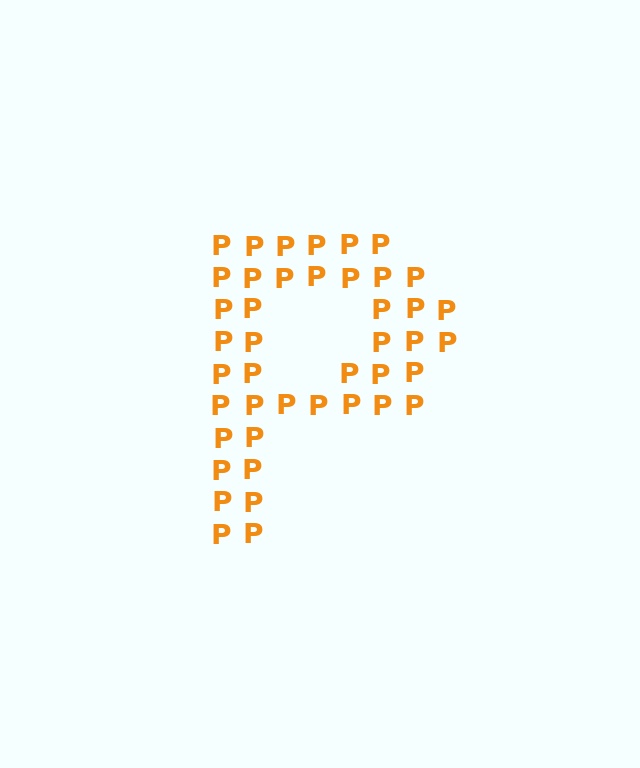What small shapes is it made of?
It is made of small letter P's.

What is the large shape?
The large shape is the letter P.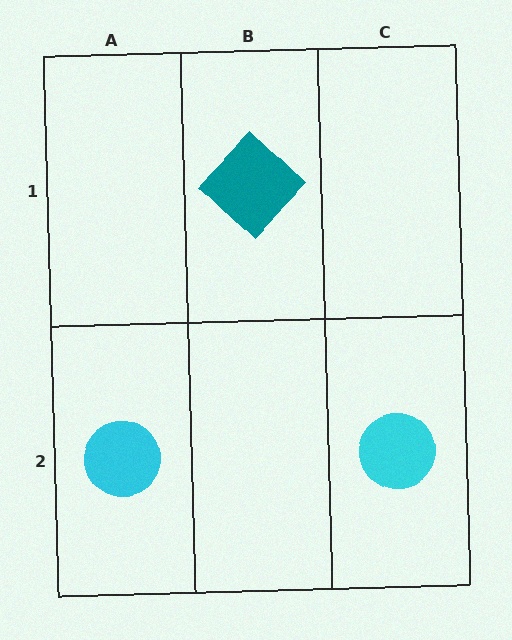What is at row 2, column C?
A cyan circle.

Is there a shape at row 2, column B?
No, that cell is empty.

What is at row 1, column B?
A teal diamond.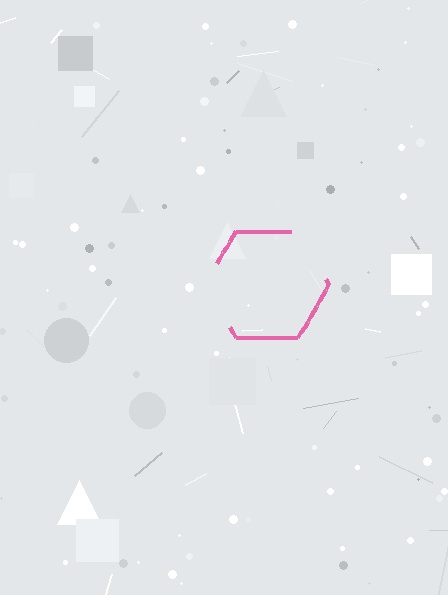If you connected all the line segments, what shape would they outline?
They would outline a hexagon.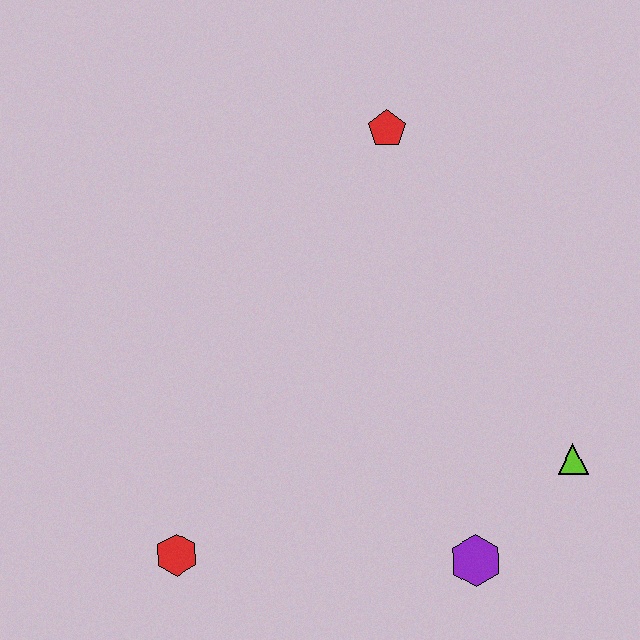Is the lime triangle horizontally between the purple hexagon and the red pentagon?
No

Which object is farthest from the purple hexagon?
The red pentagon is farthest from the purple hexagon.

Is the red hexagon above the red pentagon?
No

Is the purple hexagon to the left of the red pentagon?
No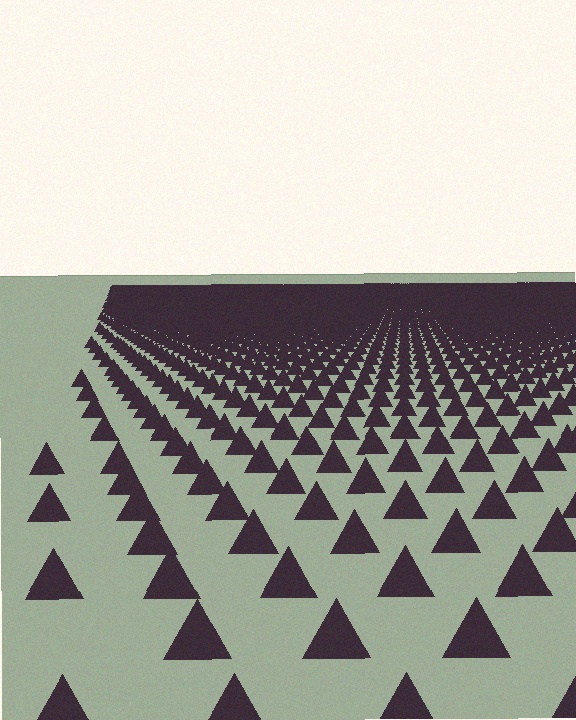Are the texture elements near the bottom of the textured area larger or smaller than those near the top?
Larger. Near the bottom, elements are closer to the viewer and appear at a bigger on-screen size.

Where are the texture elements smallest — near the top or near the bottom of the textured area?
Near the top.